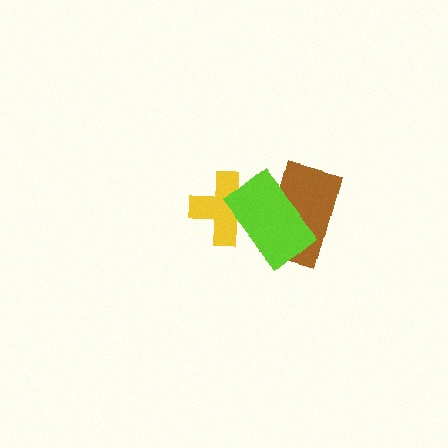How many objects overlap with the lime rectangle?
2 objects overlap with the lime rectangle.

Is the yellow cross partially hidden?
Yes, it is partially covered by another shape.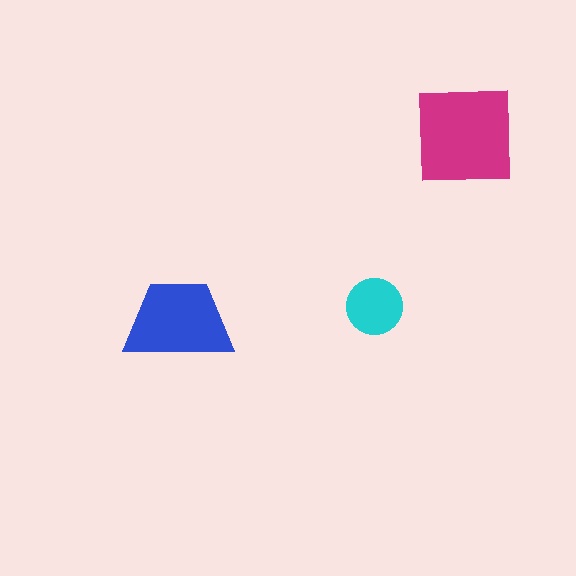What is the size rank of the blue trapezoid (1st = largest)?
2nd.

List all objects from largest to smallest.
The magenta square, the blue trapezoid, the cyan circle.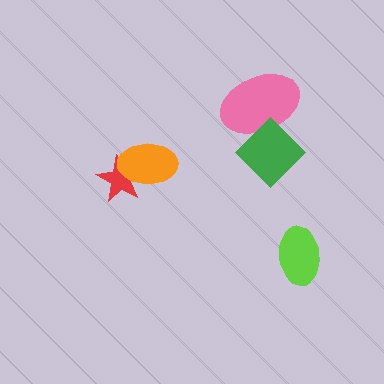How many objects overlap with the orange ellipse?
1 object overlaps with the orange ellipse.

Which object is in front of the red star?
The orange ellipse is in front of the red star.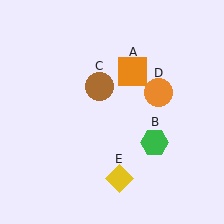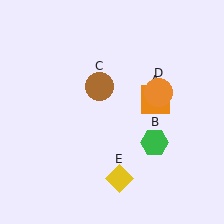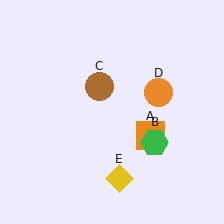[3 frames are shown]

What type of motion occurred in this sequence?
The orange square (object A) rotated clockwise around the center of the scene.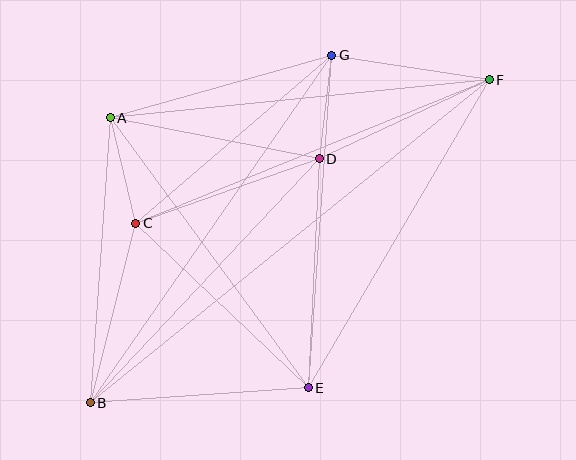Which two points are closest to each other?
Points D and G are closest to each other.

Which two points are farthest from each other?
Points B and F are farthest from each other.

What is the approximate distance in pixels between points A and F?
The distance between A and F is approximately 381 pixels.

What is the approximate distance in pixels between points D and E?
The distance between D and E is approximately 229 pixels.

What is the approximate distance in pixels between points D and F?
The distance between D and F is approximately 187 pixels.